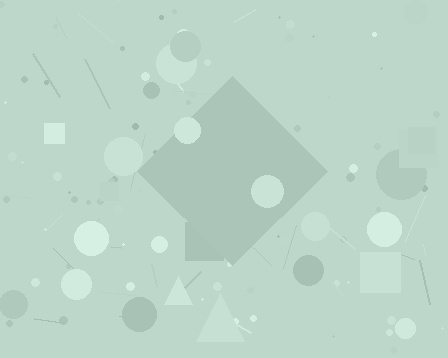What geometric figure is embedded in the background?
A diamond is embedded in the background.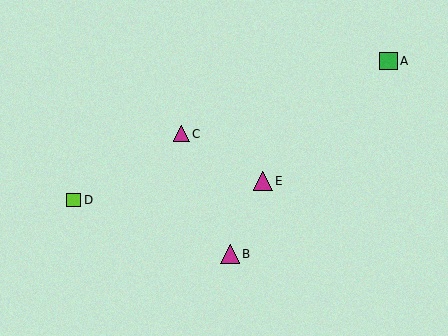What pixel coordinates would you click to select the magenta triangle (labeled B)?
Click at (230, 254) to select the magenta triangle B.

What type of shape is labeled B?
Shape B is a magenta triangle.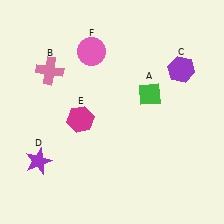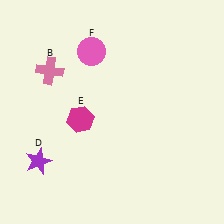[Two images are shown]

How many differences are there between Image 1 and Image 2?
There are 2 differences between the two images.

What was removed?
The purple hexagon (C), the green diamond (A) were removed in Image 2.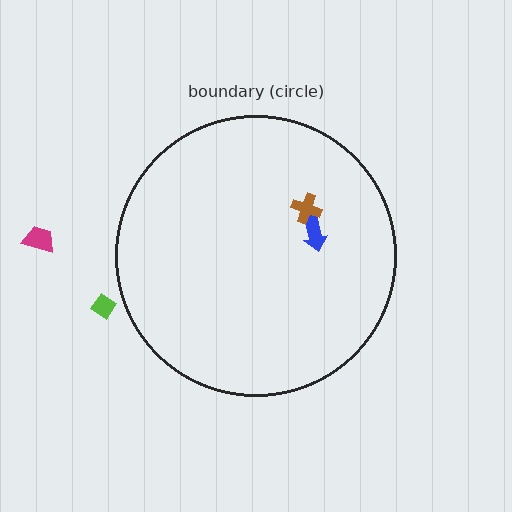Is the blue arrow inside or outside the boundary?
Inside.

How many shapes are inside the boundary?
2 inside, 2 outside.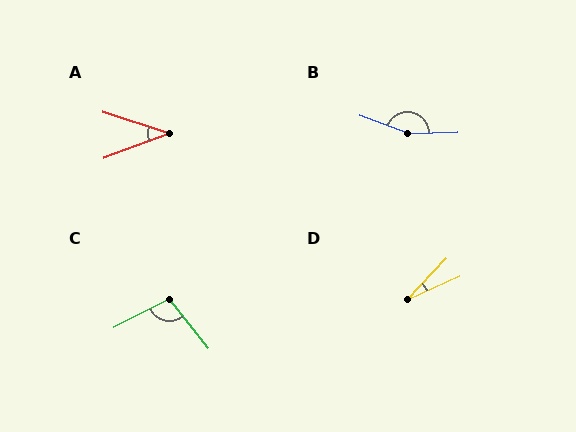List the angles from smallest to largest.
D (22°), A (39°), C (101°), B (158°).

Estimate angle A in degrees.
Approximately 39 degrees.